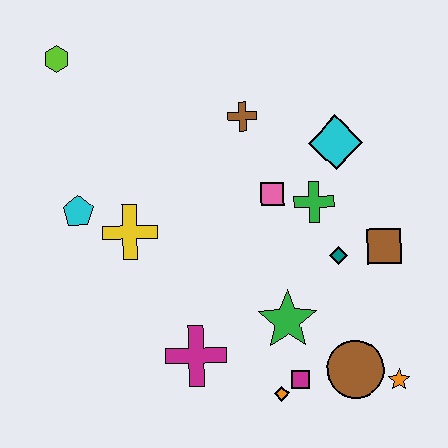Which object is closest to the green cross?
The pink square is closest to the green cross.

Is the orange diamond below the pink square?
Yes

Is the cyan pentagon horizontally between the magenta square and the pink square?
No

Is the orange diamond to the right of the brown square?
No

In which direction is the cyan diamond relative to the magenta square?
The cyan diamond is above the magenta square.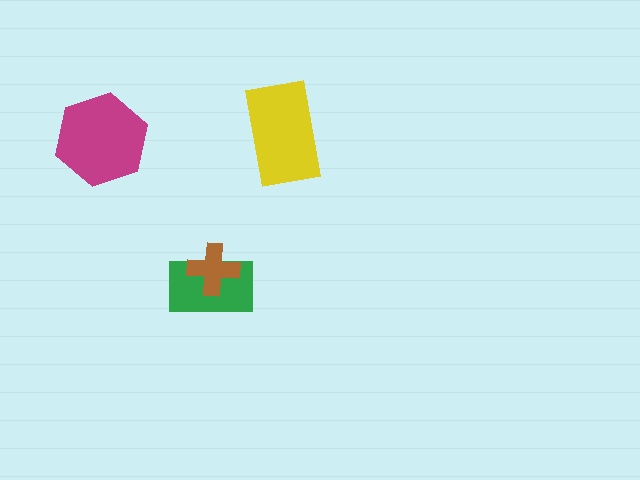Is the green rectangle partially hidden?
Yes, it is partially covered by another shape.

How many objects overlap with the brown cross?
1 object overlaps with the brown cross.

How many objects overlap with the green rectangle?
1 object overlaps with the green rectangle.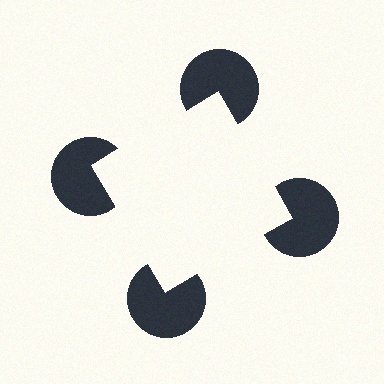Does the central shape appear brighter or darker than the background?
It typically appears slightly brighter than the background, even though no actual brightness change is drawn.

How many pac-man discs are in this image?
There are 4 — one at each vertex of the illusory square.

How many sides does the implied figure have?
4 sides.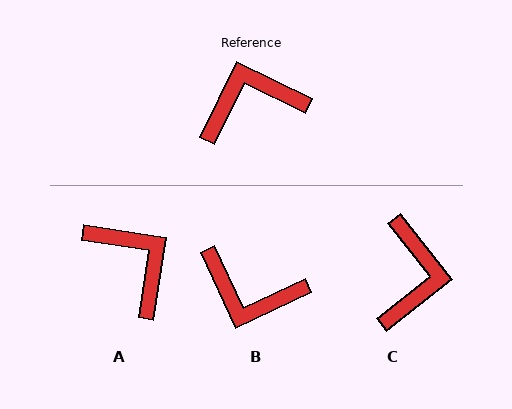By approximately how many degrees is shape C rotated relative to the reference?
Approximately 116 degrees clockwise.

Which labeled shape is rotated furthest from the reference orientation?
B, about 141 degrees away.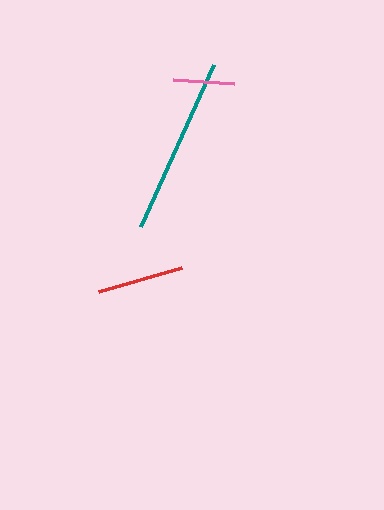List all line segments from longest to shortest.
From longest to shortest: teal, red, pink.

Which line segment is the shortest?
The pink line is the shortest at approximately 61 pixels.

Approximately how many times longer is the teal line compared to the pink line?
The teal line is approximately 2.9 times the length of the pink line.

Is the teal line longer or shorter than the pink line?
The teal line is longer than the pink line.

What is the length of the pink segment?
The pink segment is approximately 61 pixels long.